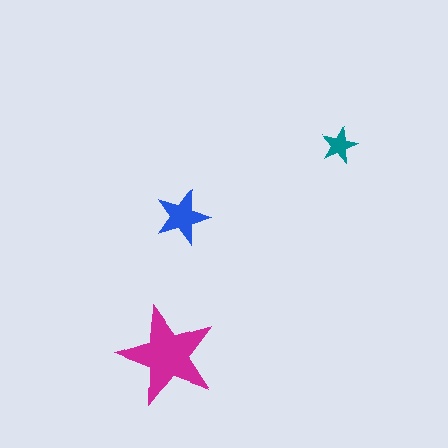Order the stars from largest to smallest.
the magenta one, the blue one, the teal one.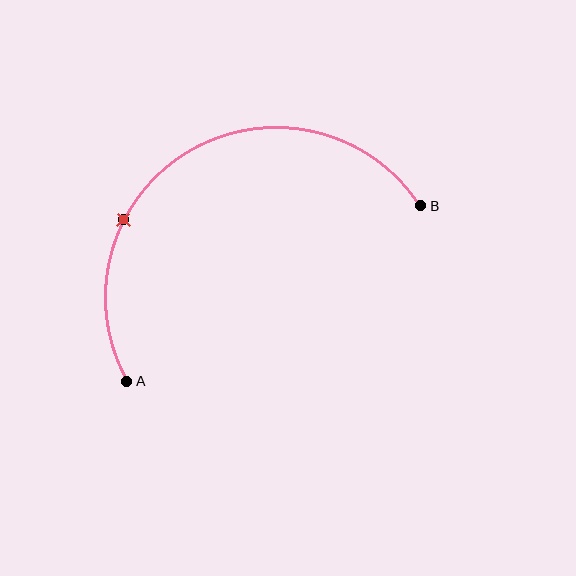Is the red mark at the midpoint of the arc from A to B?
No. The red mark lies on the arc but is closer to endpoint A. The arc midpoint would be at the point on the curve equidistant along the arc from both A and B.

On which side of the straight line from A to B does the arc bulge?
The arc bulges above the straight line connecting A and B.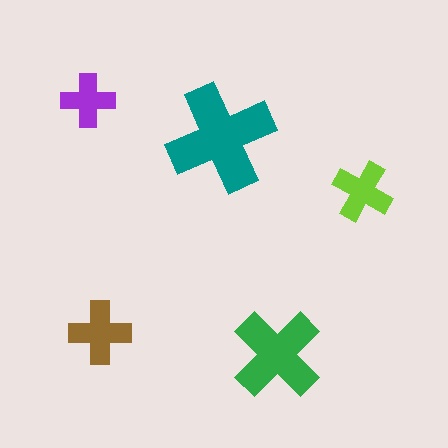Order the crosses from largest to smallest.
the teal one, the green one, the brown one, the lime one, the purple one.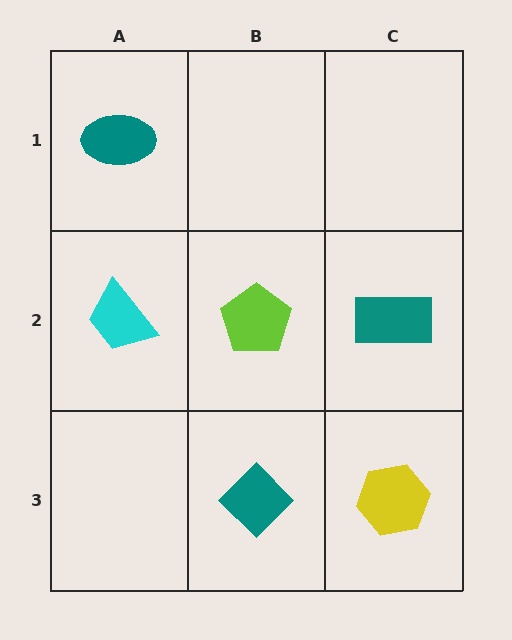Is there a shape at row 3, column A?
No, that cell is empty.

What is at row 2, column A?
A cyan trapezoid.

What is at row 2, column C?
A teal rectangle.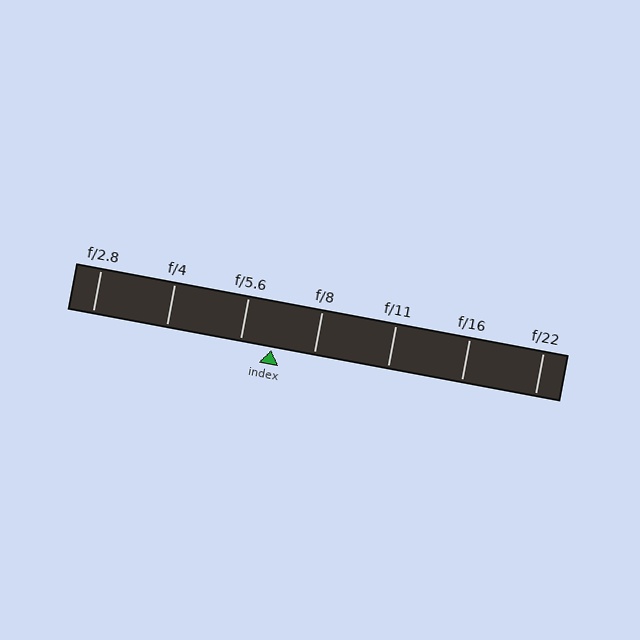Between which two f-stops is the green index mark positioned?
The index mark is between f/5.6 and f/8.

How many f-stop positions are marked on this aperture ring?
There are 7 f-stop positions marked.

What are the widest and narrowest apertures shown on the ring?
The widest aperture shown is f/2.8 and the narrowest is f/22.